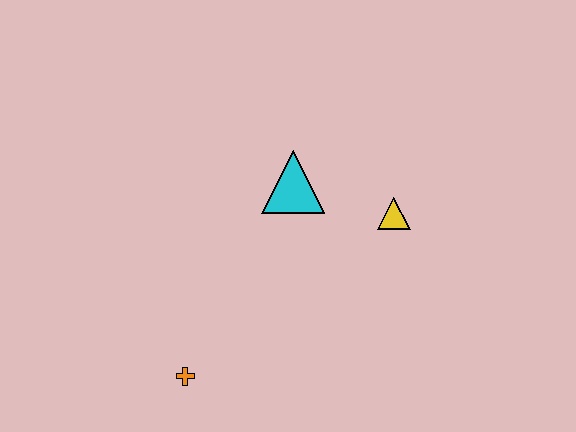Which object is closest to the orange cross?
The cyan triangle is closest to the orange cross.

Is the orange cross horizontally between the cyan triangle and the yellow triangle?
No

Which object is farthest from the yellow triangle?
The orange cross is farthest from the yellow triangle.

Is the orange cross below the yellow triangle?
Yes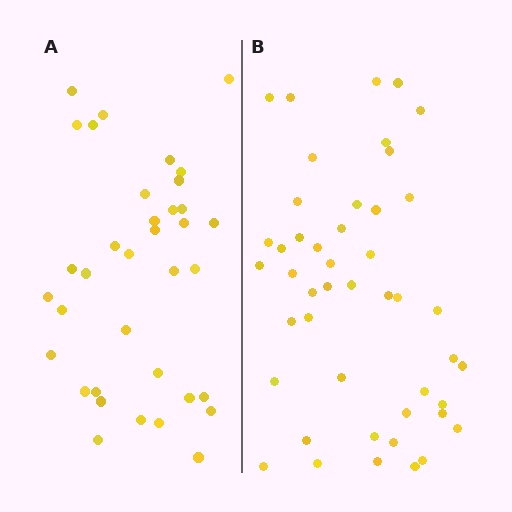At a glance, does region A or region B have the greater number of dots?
Region B (the right region) has more dots.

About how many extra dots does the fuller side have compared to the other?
Region B has roughly 10 or so more dots than region A.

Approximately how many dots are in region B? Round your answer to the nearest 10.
About 50 dots. (The exact count is 46, which rounds to 50.)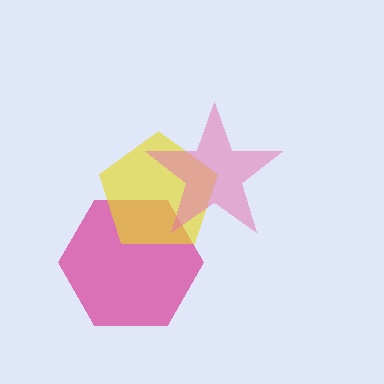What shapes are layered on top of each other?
The layered shapes are: a magenta hexagon, a yellow pentagon, a pink star.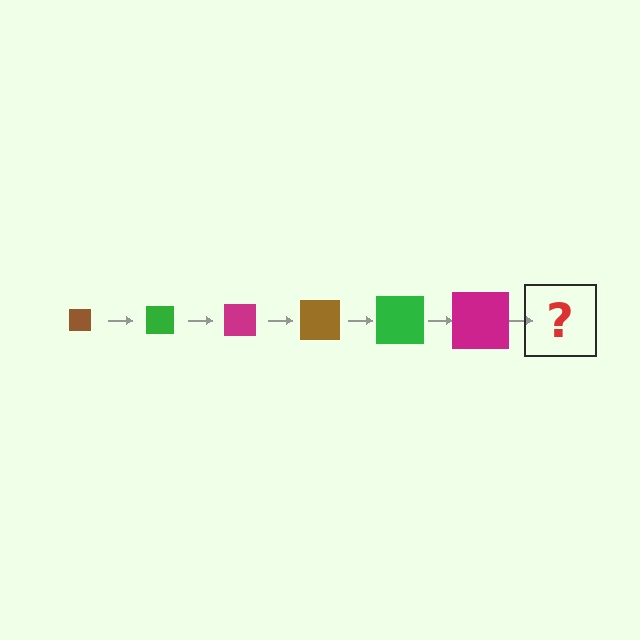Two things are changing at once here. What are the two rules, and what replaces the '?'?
The two rules are that the square grows larger each step and the color cycles through brown, green, and magenta. The '?' should be a brown square, larger than the previous one.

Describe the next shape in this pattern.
It should be a brown square, larger than the previous one.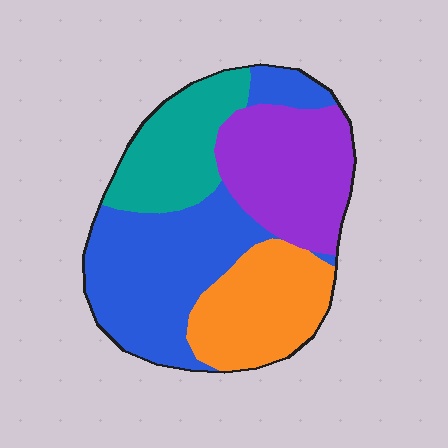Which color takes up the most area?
Blue, at roughly 35%.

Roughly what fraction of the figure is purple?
Purple covers about 25% of the figure.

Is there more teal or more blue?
Blue.